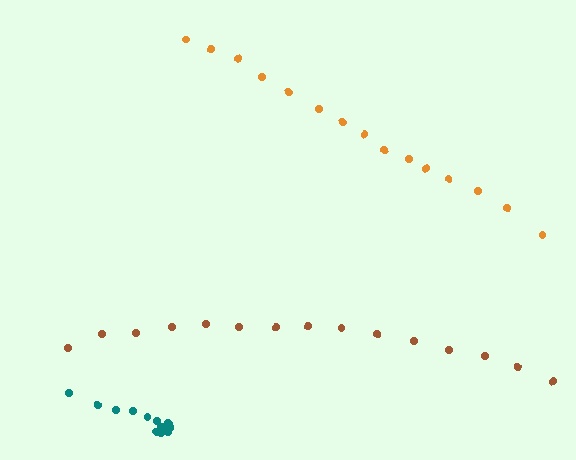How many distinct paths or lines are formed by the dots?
There are 3 distinct paths.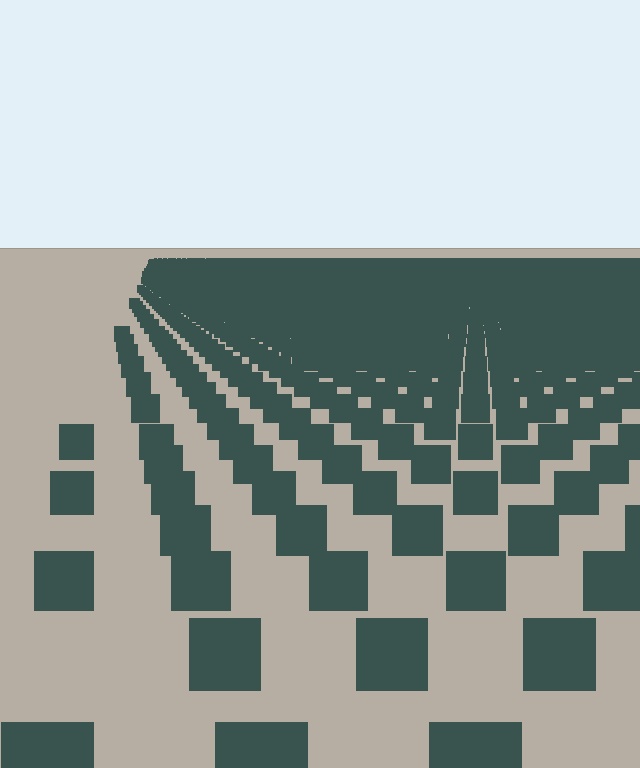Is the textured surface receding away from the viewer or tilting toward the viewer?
The surface is receding away from the viewer. Texture elements get smaller and denser toward the top.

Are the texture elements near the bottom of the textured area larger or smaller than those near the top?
Larger. Near the bottom, elements are closer to the viewer and appear at a bigger on-screen size.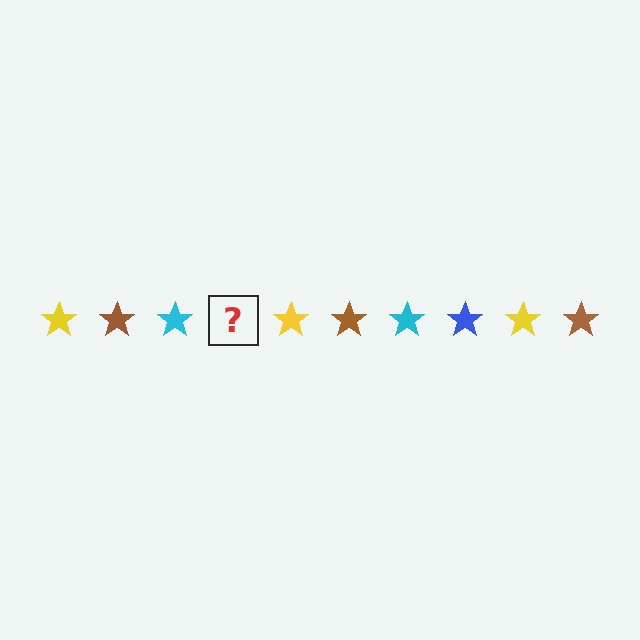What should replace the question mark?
The question mark should be replaced with a blue star.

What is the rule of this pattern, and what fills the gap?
The rule is that the pattern cycles through yellow, brown, cyan, blue stars. The gap should be filled with a blue star.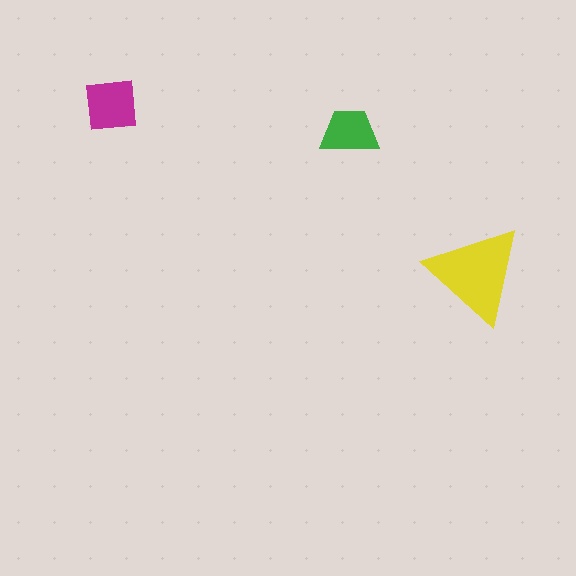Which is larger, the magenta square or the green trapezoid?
The magenta square.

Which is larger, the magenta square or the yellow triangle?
The yellow triangle.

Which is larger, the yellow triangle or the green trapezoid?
The yellow triangle.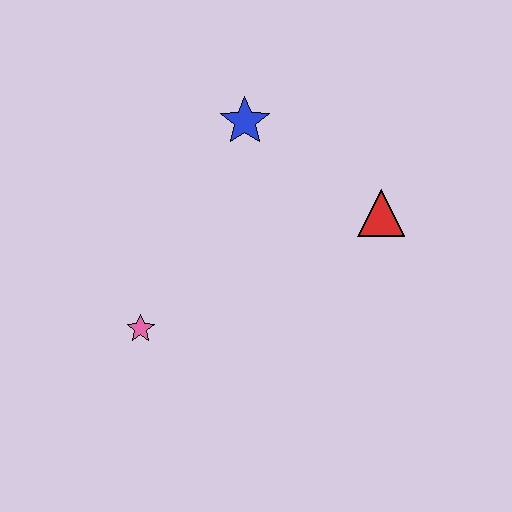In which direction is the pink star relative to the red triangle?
The pink star is to the left of the red triangle.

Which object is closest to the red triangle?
The blue star is closest to the red triangle.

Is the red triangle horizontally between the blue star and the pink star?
No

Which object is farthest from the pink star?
The red triangle is farthest from the pink star.